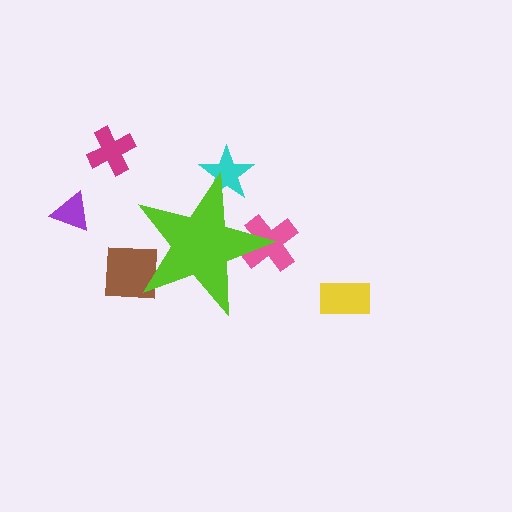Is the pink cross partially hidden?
Yes, the pink cross is partially hidden behind the lime star.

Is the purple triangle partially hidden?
No, the purple triangle is fully visible.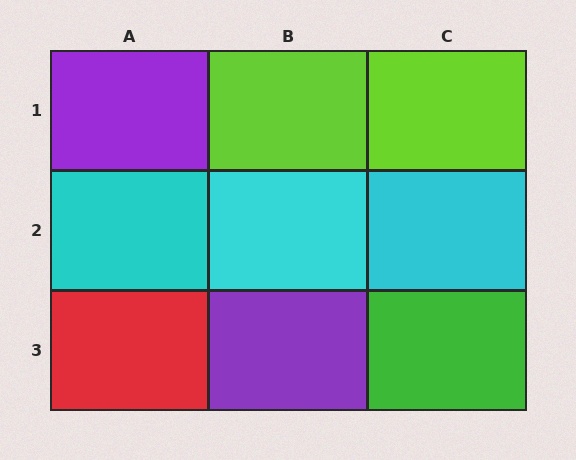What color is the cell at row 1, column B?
Lime.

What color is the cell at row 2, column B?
Cyan.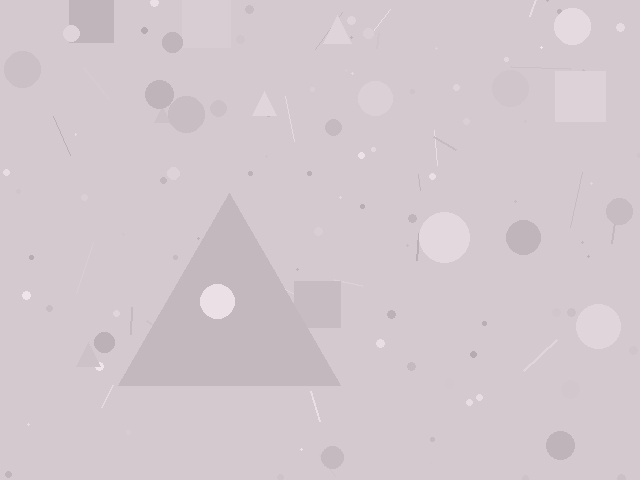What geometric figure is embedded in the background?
A triangle is embedded in the background.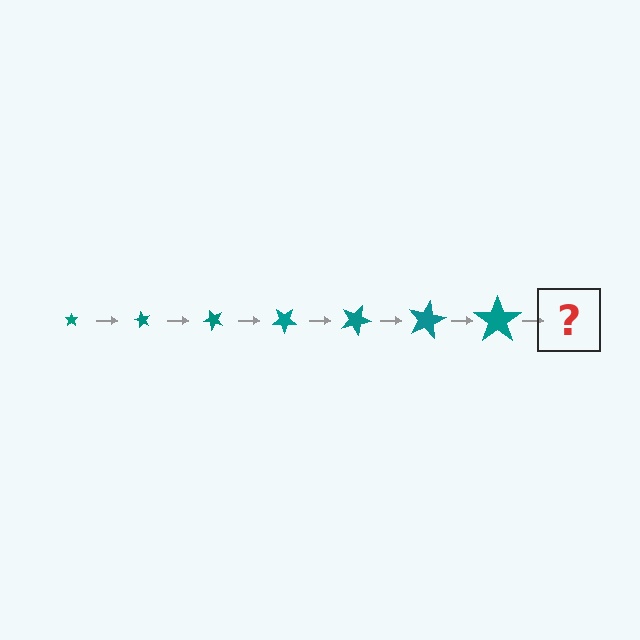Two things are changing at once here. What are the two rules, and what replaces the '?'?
The two rules are that the star grows larger each step and it rotates 60 degrees each step. The '?' should be a star, larger than the previous one and rotated 420 degrees from the start.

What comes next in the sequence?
The next element should be a star, larger than the previous one and rotated 420 degrees from the start.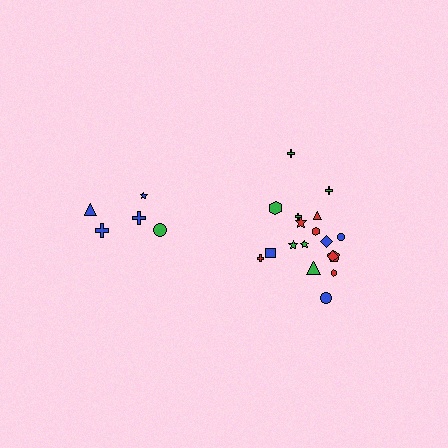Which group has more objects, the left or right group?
The right group.